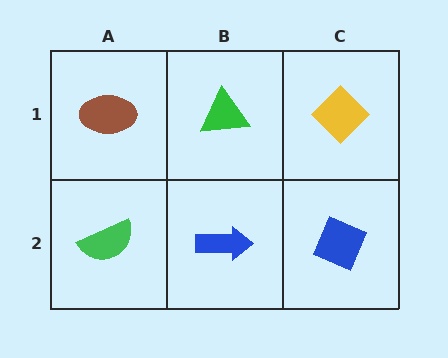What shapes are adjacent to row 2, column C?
A yellow diamond (row 1, column C), a blue arrow (row 2, column B).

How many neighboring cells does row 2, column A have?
2.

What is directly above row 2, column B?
A green triangle.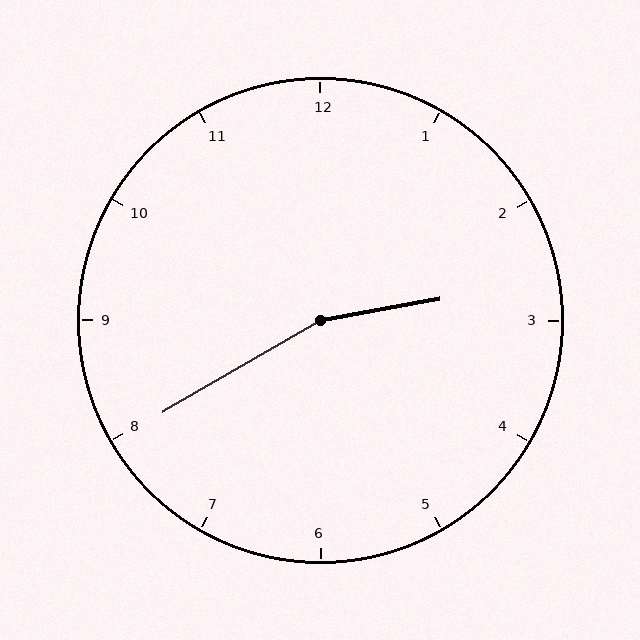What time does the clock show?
2:40.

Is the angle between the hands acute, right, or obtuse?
It is obtuse.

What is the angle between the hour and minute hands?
Approximately 160 degrees.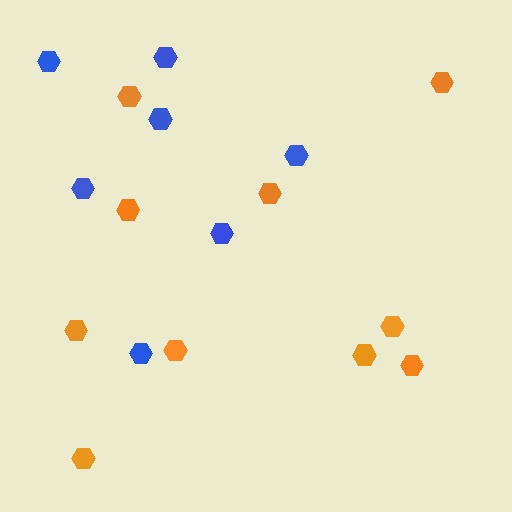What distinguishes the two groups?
There are 2 groups: one group of orange hexagons (10) and one group of blue hexagons (7).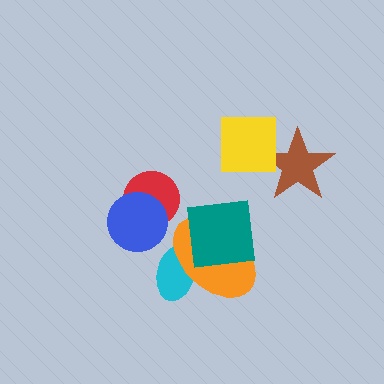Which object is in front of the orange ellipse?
The teal square is in front of the orange ellipse.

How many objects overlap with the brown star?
1 object overlaps with the brown star.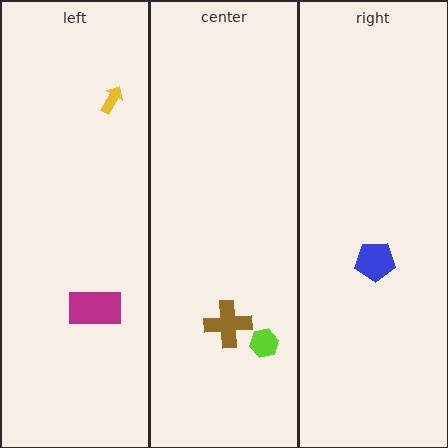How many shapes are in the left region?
2.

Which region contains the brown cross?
The center region.